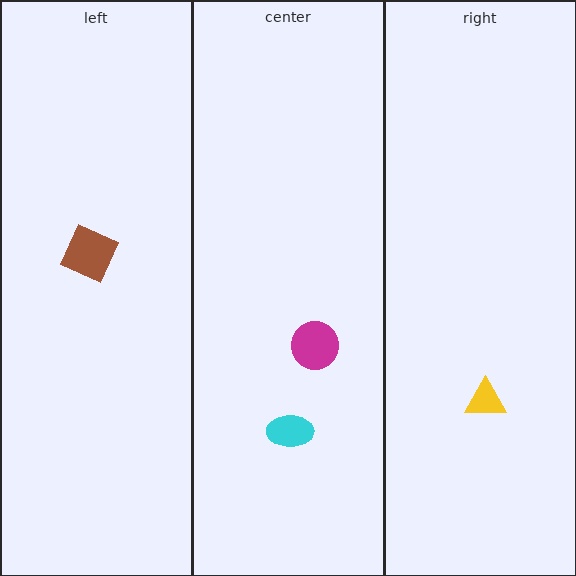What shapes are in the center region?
The magenta circle, the cyan ellipse.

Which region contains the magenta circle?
The center region.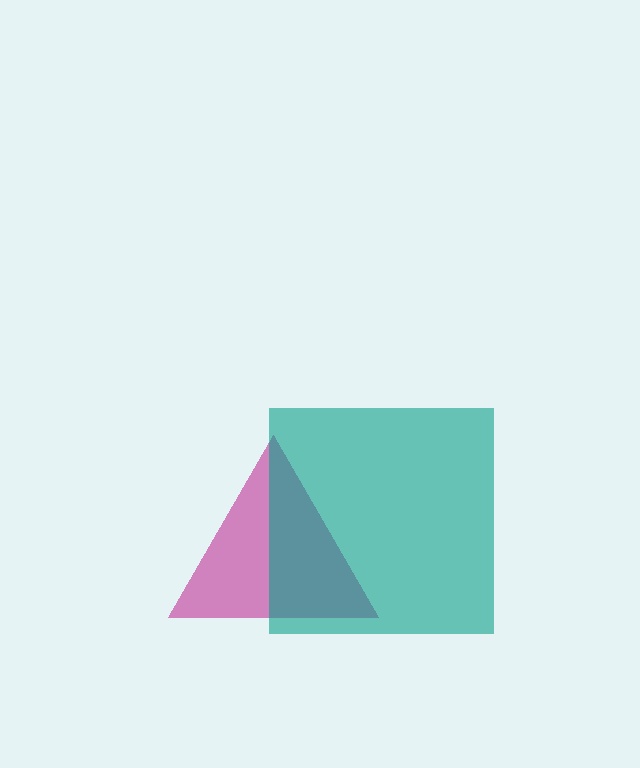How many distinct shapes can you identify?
There are 2 distinct shapes: a magenta triangle, a teal square.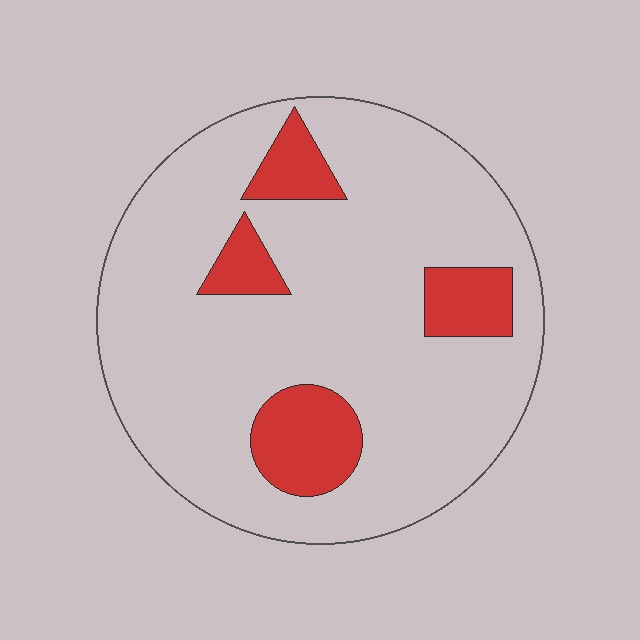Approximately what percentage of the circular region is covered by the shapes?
Approximately 15%.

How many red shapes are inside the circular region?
4.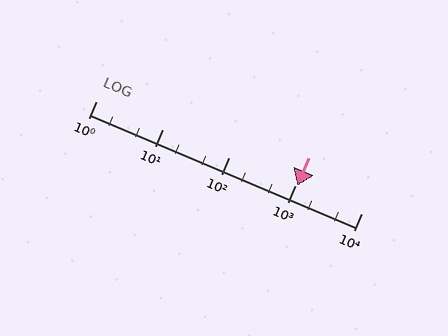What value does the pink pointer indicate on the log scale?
The pointer indicates approximately 1100.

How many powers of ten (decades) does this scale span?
The scale spans 4 decades, from 1 to 10000.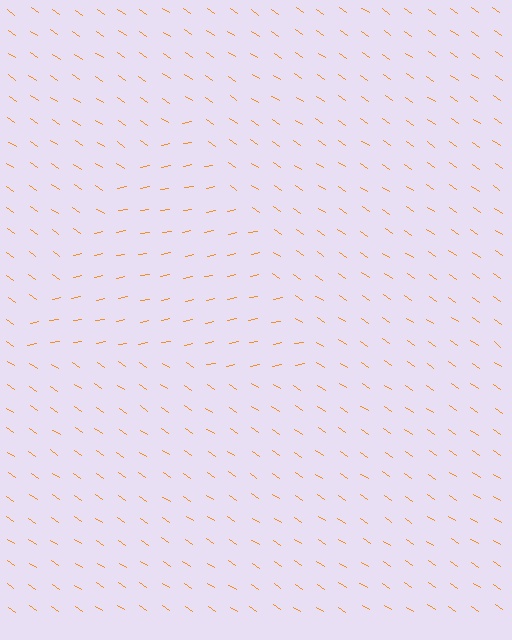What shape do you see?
I see a triangle.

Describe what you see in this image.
The image is filled with small orange line segments. A triangle region in the image has lines oriented differently from the surrounding lines, creating a visible texture boundary.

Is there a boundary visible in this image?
Yes, there is a texture boundary formed by a change in line orientation.